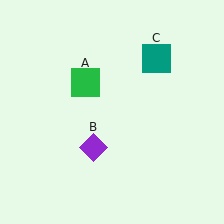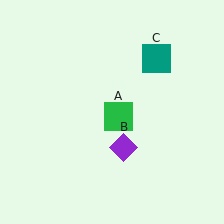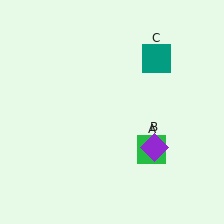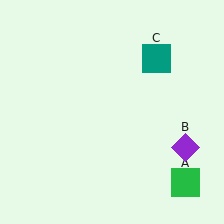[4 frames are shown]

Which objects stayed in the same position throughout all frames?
Teal square (object C) remained stationary.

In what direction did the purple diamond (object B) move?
The purple diamond (object B) moved right.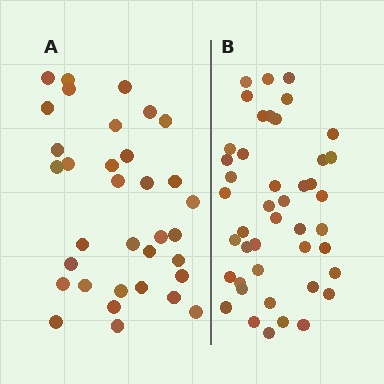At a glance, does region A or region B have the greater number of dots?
Region B (the right region) has more dots.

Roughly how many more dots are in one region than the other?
Region B has roughly 10 or so more dots than region A.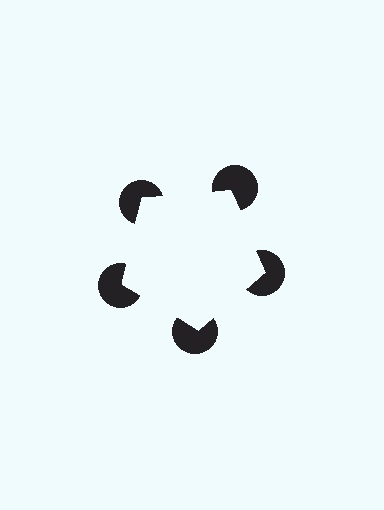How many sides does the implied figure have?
5 sides.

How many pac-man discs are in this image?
There are 5 — one at each vertex of the illusory pentagon.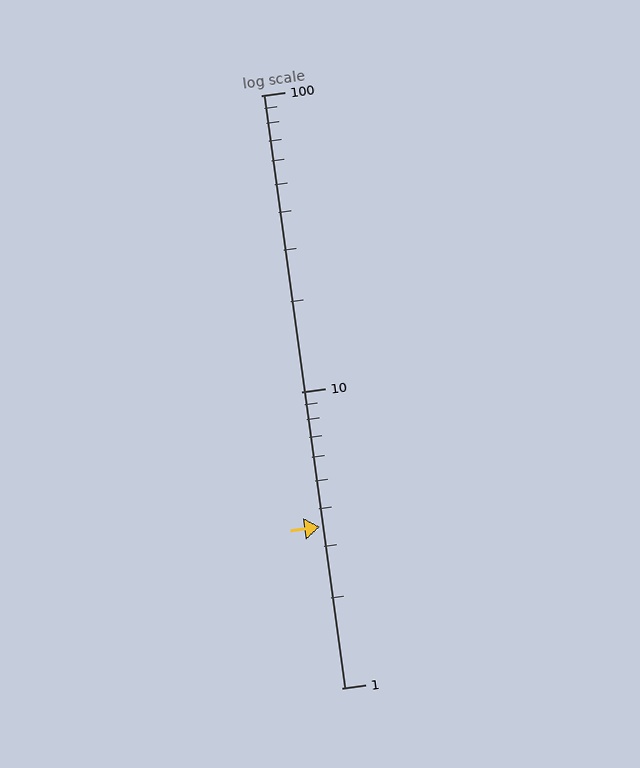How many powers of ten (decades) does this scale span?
The scale spans 2 decades, from 1 to 100.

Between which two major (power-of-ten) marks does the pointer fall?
The pointer is between 1 and 10.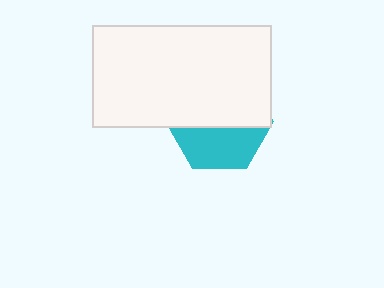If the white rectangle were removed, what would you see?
You would see the complete cyan hexagon.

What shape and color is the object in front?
The object in front is a white rectangle.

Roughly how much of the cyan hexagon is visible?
A small part of it is visible (roughly 42%).